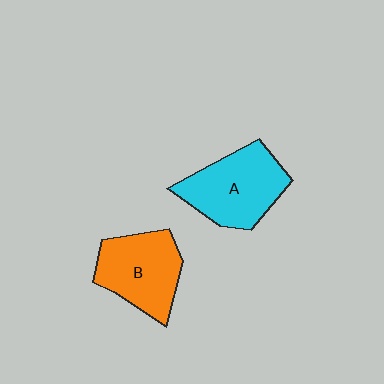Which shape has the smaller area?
Shape B (orange).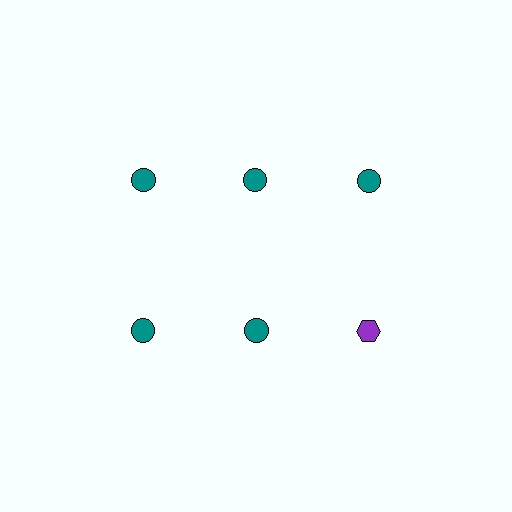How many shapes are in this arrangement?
There are 6 shapes arranged in a grid pattern.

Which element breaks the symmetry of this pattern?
The purple hexagon in the second row, center column breaks the symmetry. All other shapes are teal circles.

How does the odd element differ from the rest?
It differs in both color (purple instead of teal) and shape (hexagon instead of circle).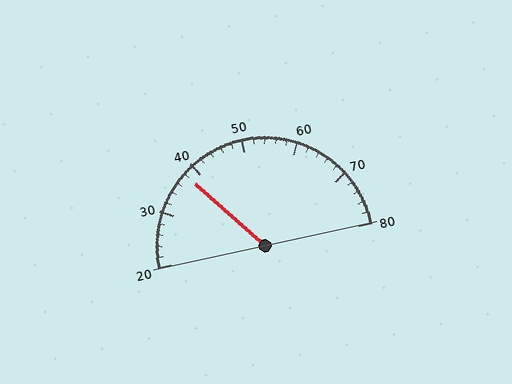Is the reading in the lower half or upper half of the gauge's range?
The reading is in the lower half of the range (20 to 80).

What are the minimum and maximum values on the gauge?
The gauge ranges from 20 to 80.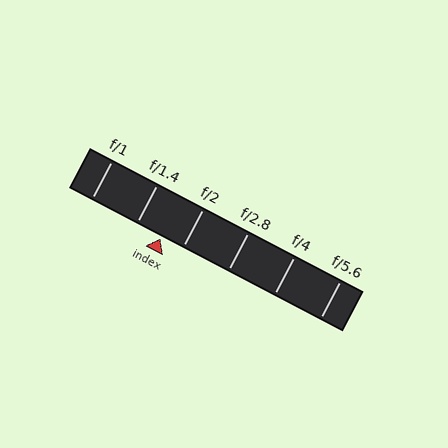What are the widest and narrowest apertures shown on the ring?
The widest aperture shown is f/1 and the narrowest is f/5.6.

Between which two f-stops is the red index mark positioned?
The index mark is between f/1.4 and f/2.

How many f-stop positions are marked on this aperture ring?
There are 6 f-stop positions marked.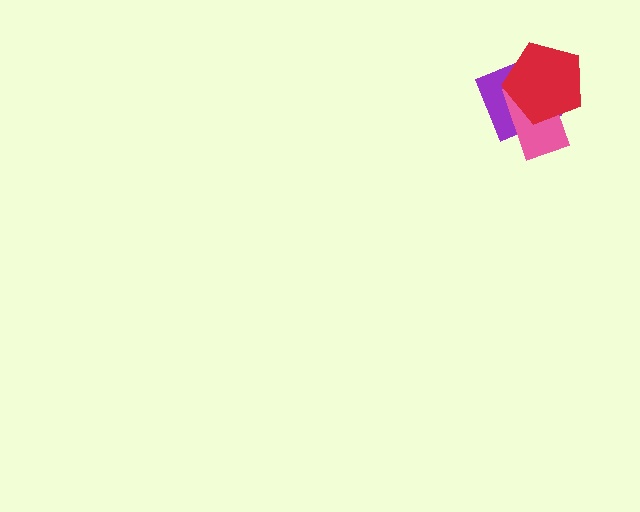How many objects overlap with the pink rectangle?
2 objects overlap with the pink rectangle.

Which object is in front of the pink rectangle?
The red pentagon is in front of the pink rectangle.